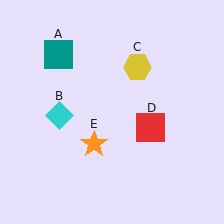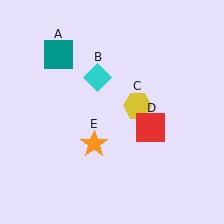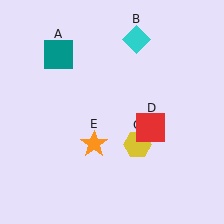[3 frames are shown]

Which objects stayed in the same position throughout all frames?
Teal square (object A) and red square (object D) and orange star (object E) remained stationary.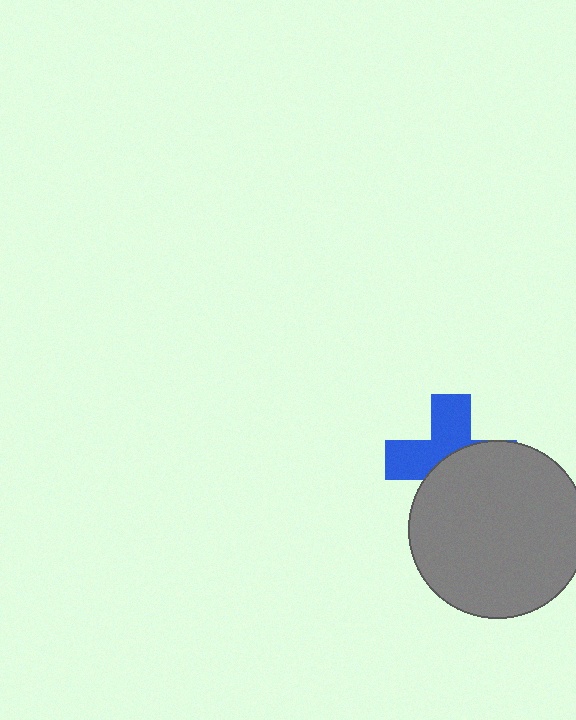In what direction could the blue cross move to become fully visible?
The blue cross could move up. That would shift it out from behind the gray circle entirely.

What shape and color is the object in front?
The object in front is a gray circle.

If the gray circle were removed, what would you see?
You would see the complete blue cross.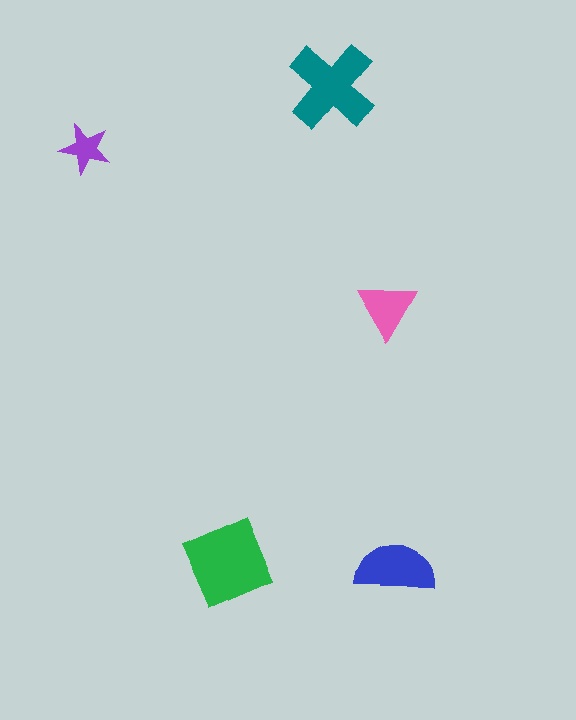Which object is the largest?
The green diamond.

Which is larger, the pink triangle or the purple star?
The pink triangle.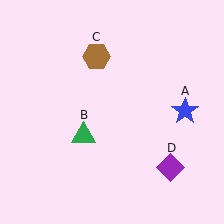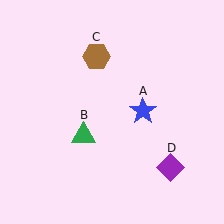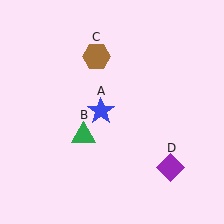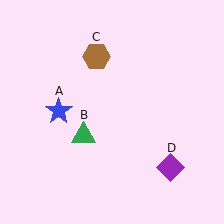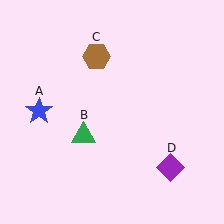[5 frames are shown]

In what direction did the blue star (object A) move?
The blue star (object A) moved left.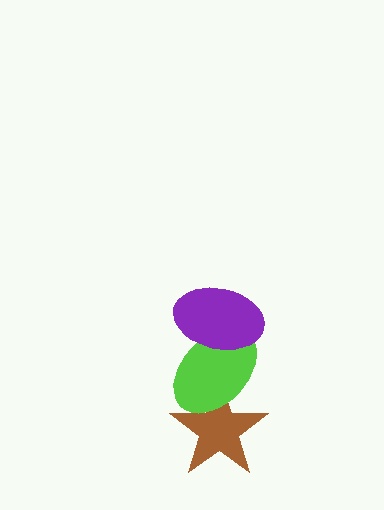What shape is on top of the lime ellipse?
The purple ellipse is on top of the lime ellipse.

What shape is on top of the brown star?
The lime ellipse is on top of the brown star.